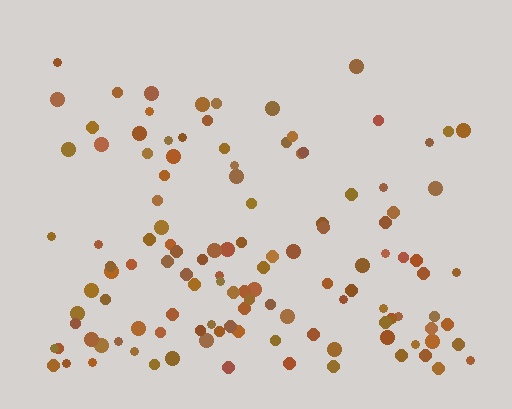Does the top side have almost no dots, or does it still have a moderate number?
Still a moderate number, just noticeably fewer than the bottom.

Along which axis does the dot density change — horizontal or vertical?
Vertical.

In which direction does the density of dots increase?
From top to bottom, with the bottom side densest.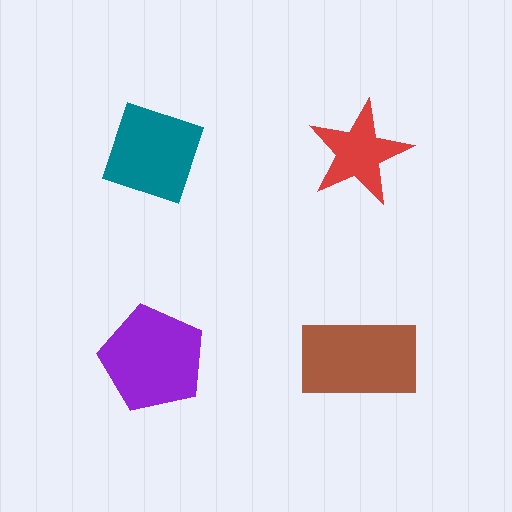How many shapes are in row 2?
2 shapes.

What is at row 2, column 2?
A brown rectangle.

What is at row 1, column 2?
A red star.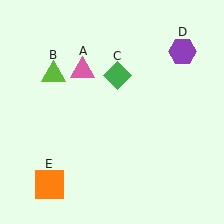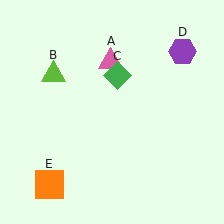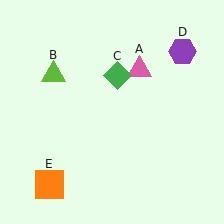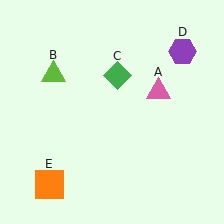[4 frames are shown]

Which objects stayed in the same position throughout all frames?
Lime triangle (object B) and green diamond (object C) and purple hexagon (object D) and orange square (object E) remained stationary.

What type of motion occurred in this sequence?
The pink triangle (object A) rotated clockwise around the center of the scene.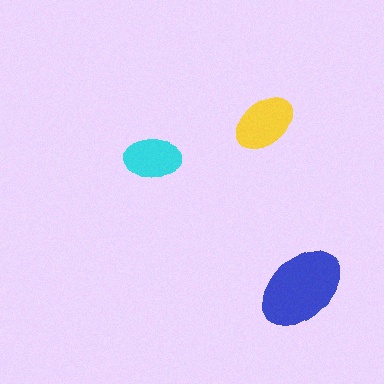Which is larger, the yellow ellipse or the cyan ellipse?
The yellow one.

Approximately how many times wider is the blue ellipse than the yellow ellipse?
About 1.5 times wider.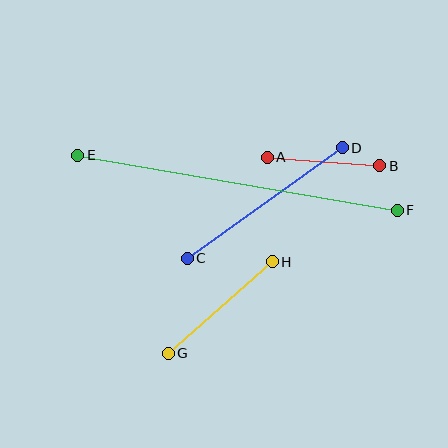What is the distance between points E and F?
The distance is approximately 324 pixels.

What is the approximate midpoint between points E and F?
The midpoint is at approximately (237, 183) pixels.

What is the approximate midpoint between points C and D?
The midpoint is at approximately (265, 203) pixels.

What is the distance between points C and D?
The distance is approximately 190 pixels.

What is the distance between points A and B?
The distance is approximately 113 pixels.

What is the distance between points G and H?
The distance is approximately 138 pixels.